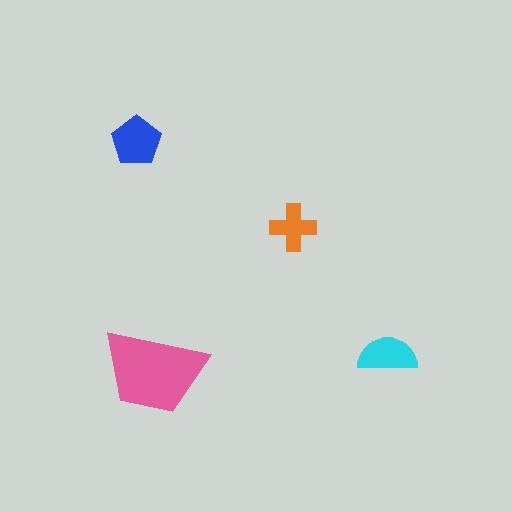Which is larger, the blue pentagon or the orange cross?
The blue pentagon.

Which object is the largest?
The pink trapezoid.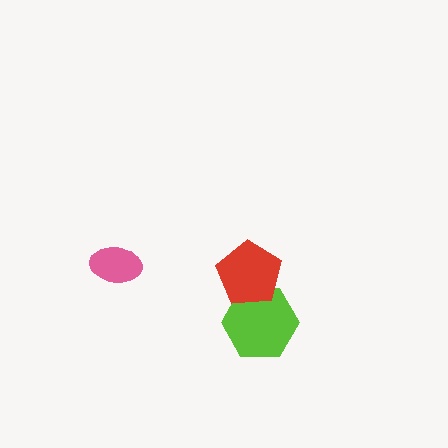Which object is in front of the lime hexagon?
The red pentagon is in front of the lime hexagon.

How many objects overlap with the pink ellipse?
0 objects overlap with the pink ellipse.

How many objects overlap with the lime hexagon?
1 object overlaps with the lime hexagon.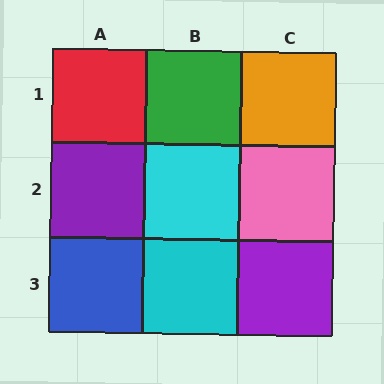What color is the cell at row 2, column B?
Cyan.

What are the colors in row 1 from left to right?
Red, green, orange.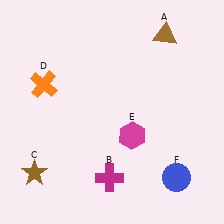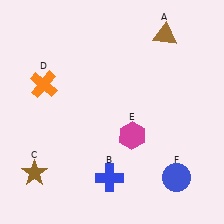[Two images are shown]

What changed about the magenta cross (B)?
In Image 1, B is magenta. In Image 2, it changed to blue.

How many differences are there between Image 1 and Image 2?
There is 1 difference between the two images.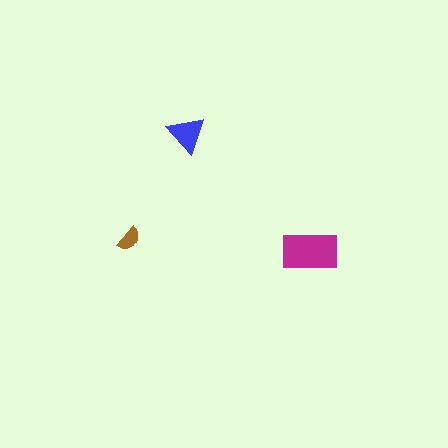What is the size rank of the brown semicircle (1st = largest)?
3rd.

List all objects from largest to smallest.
The magenta rectangle, the blue triangle, the brown semicircle.